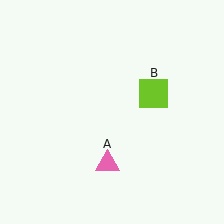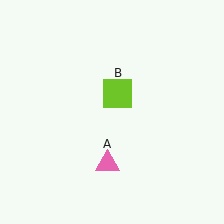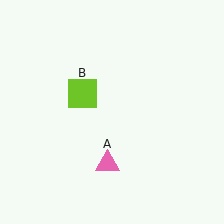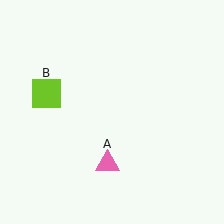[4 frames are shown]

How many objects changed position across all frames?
1 object changed position: lime square (object B).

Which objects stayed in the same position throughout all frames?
Pink triangle (object A) remained stationary.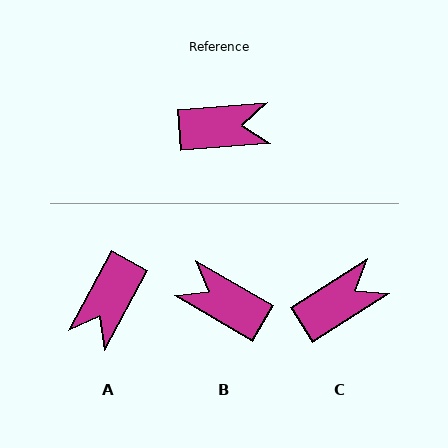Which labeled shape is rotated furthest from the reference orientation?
B, about 145 degrees away.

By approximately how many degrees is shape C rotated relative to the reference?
Approximately 28 degrees counter-clockwise.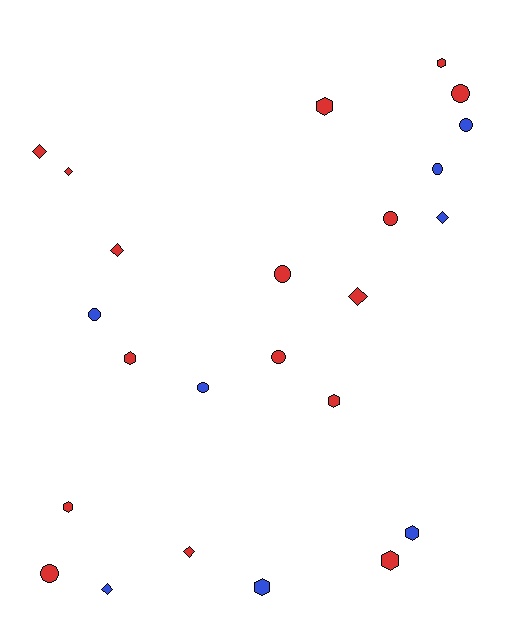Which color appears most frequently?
Red, with 16 objects.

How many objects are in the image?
There are 24 objects.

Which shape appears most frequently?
Circle, with 9 objects.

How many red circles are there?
There are 5 red circles.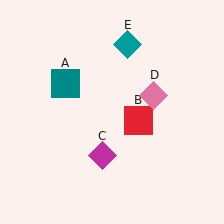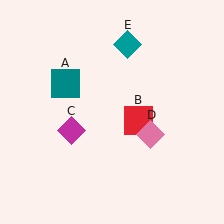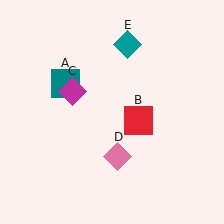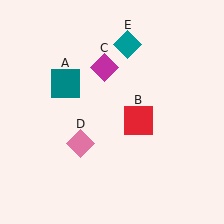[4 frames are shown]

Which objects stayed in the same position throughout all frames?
Teal square (object A) and red square (object B) and teal diamond (object E) remained stationary.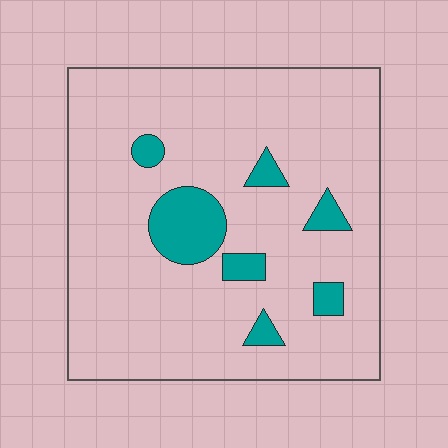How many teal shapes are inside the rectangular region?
7.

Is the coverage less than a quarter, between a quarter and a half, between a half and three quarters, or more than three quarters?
Less than a quarter.